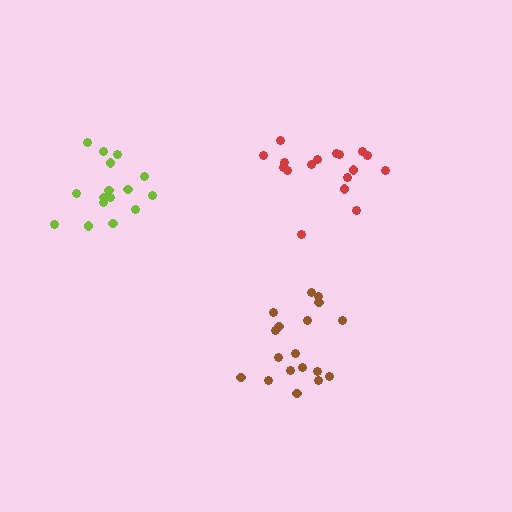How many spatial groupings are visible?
There are 3 spatial groupings.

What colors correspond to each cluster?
The clusters are colored: brown, lime, red.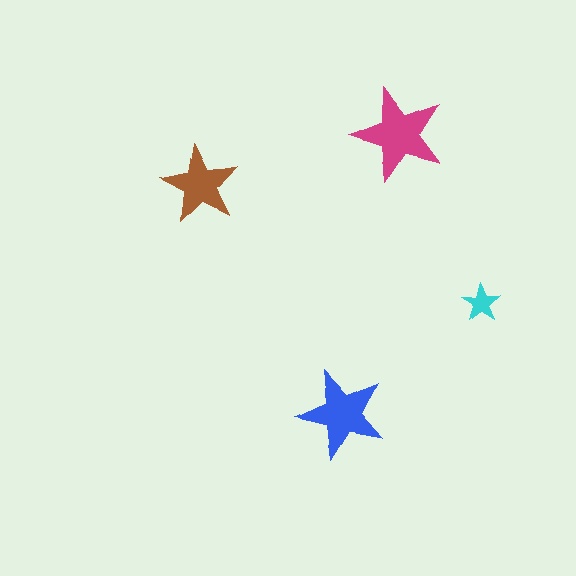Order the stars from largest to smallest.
the magenta one, the blue one, the brown one, the cyan one.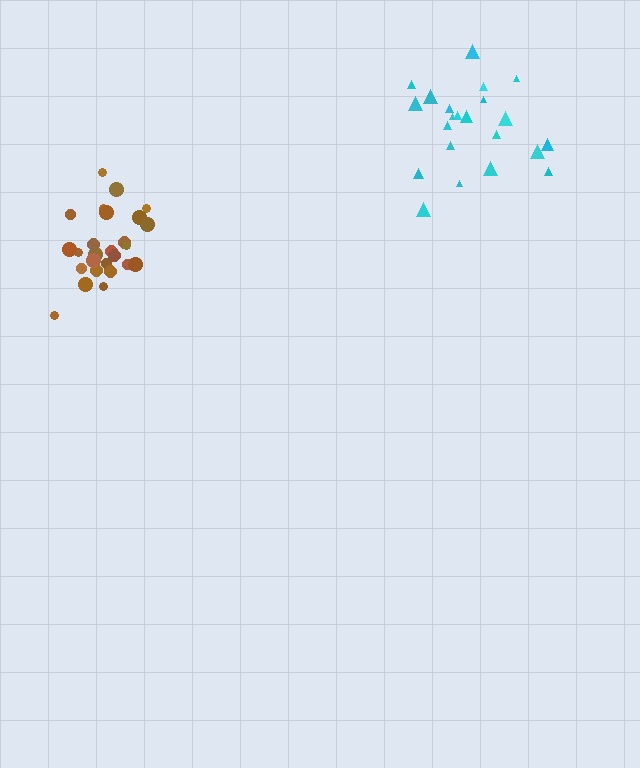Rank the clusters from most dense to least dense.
brown, cyan.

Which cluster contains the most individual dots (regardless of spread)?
Brown (26).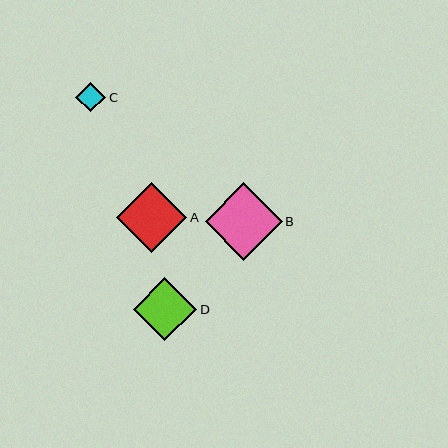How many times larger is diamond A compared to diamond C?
Diamond A is approximately 2.4 times the size of diamond C.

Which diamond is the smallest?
Diamond C is the smallest with a size of approximately 30 pixels.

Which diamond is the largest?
Diamond B is the largest with a size of approximately 77 pixels.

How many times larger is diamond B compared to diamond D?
Diamond B is approximately 1.2 times the size of diamond D.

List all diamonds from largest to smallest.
From largest to smallest: B, A, D, C.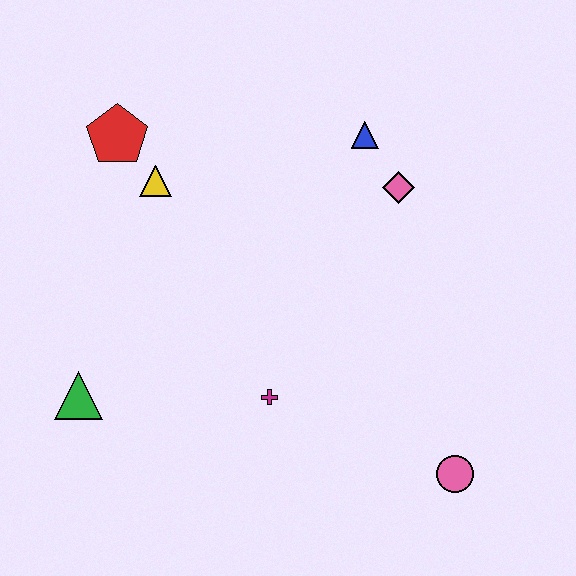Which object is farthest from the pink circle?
The red pentagon is farthest from the pink circle.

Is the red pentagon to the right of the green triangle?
Yes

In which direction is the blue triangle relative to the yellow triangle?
The blue triangle is to the right of the yellow triangle.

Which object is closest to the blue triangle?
The pink diamond is closest to the blue triangle.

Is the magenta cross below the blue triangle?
Yes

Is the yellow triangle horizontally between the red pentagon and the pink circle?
Yes